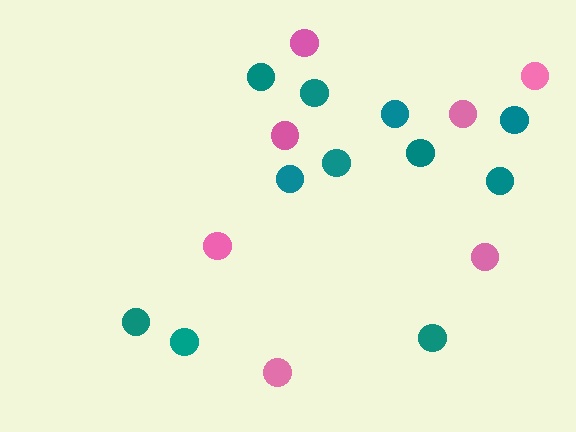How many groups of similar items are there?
There are 2 groups: one group of teal circles (11) and one group of pink circles (7).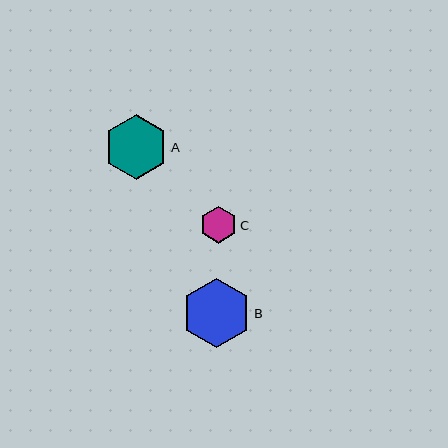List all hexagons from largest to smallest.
From largest to smallest: B, A, C.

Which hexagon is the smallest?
Hexagon C is the smallest with a size of approximately 37 pixels.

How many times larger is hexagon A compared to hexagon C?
Hexagon A is approximately 1.7 times the size of hexagon C.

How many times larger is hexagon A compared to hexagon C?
Hexagon A is approximately 1.7 times the size of hexagon C.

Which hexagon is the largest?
Hexagon B is the largest with a size of approximately 69 pixels.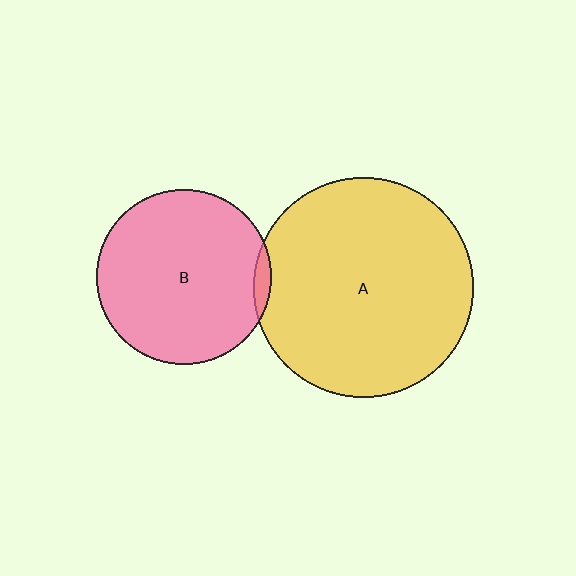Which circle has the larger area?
Circle A (yellow).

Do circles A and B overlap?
Yes.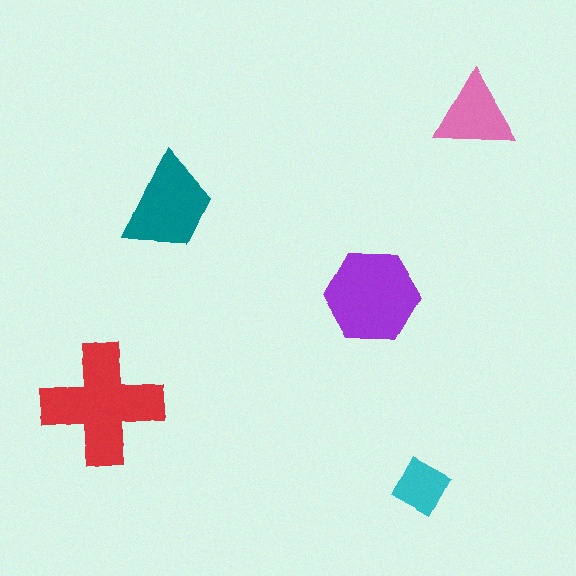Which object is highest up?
The pink triangle is topmost.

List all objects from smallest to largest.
The cyan square, the pink triangle, the teal trapezoid, the purple hexagon, the red cross.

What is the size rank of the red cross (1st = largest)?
1st.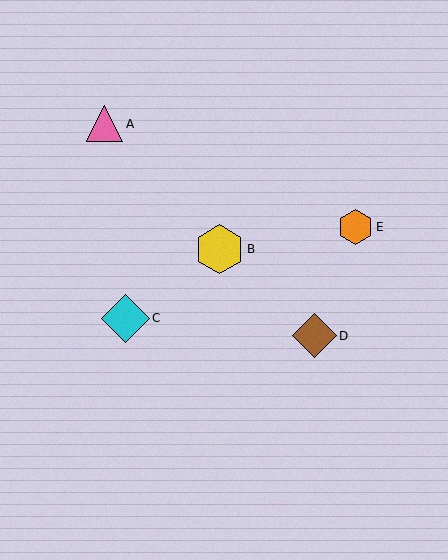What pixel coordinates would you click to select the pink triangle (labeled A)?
Click at (104, 124) to select the pink triangle A.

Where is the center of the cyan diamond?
The center of the cyan diamond is at (125, 318).